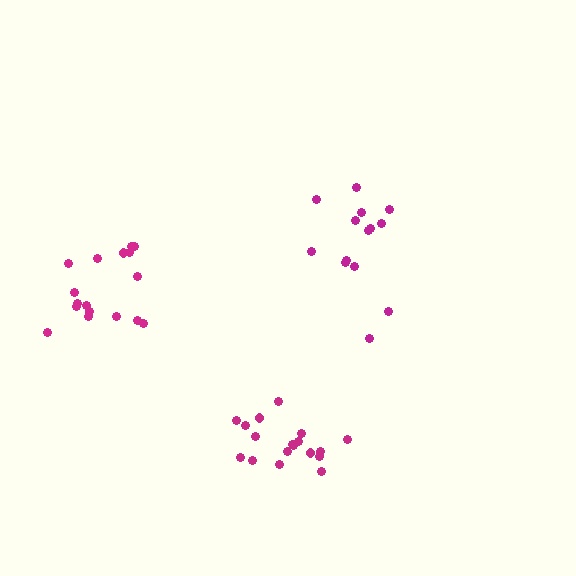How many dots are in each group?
Group 1: 14 dots, Group 2: 18 dots, Group 3: 17 dots (49 total).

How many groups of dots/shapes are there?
There are 3 groups.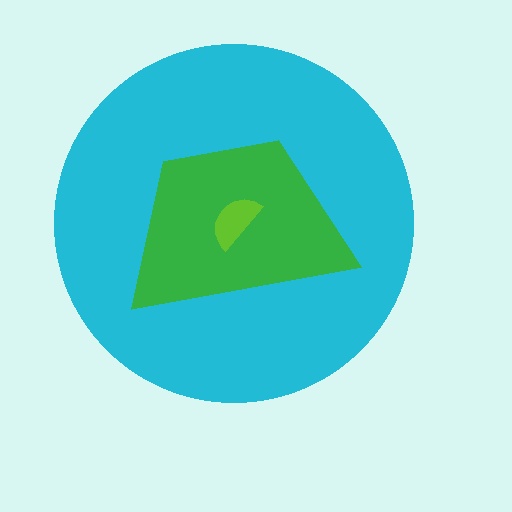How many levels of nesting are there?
3.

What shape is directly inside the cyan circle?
The green trapezoid.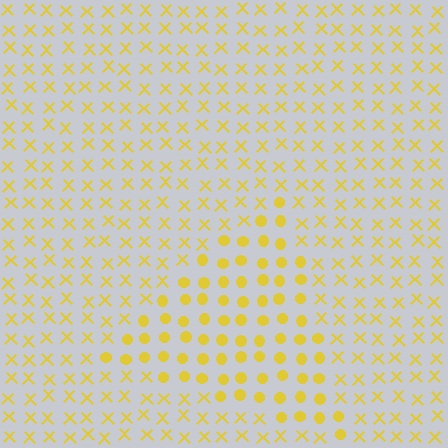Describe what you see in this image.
The image is filled with small yellow elements arranged in a uniform grid. A triangle-shaped region contains circles, while the surrounding area contains X marks. The boundary is defined purely by the change in element shape.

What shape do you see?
I see a triangle.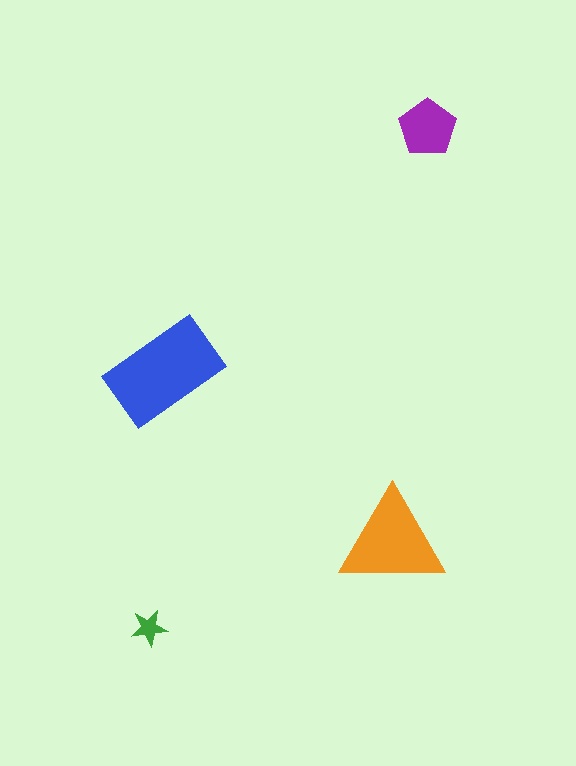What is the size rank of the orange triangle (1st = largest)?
2nd.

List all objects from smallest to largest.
The green star, the purple pentagon, the orange triangle, the blue rectangle.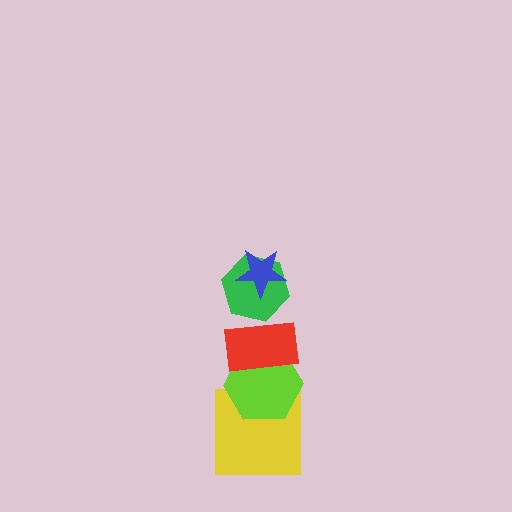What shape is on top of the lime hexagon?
The red rectangle is on top of the lime hexagon.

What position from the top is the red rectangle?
The red rectangle is 3rd from the top.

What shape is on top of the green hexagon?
The blue star is on top of the green hexagon.